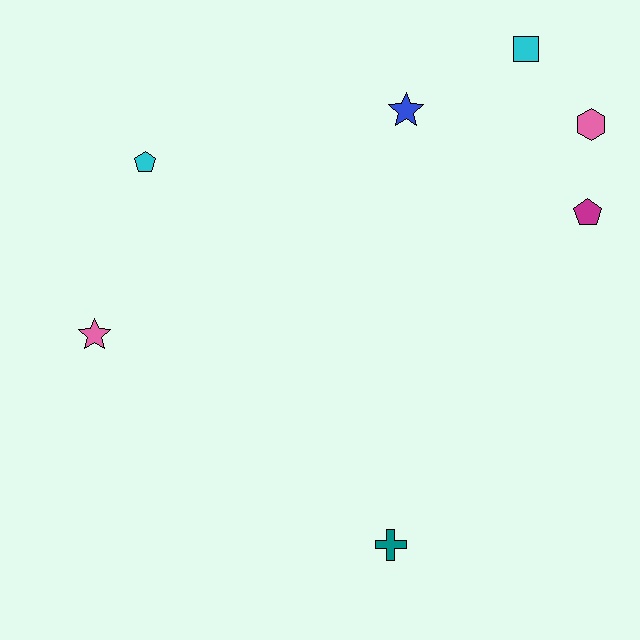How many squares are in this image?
There is 1 square.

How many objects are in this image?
There are 7 objects.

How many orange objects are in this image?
There are no orange objects.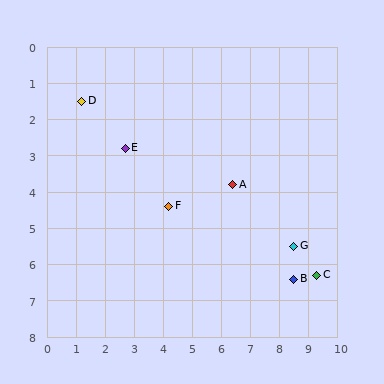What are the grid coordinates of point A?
Point A is at approximately (6.4, 3.8).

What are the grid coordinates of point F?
Point F is at approximately (4.2, 4.4).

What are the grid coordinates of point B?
Point B is at approximately (8.5, 6.4).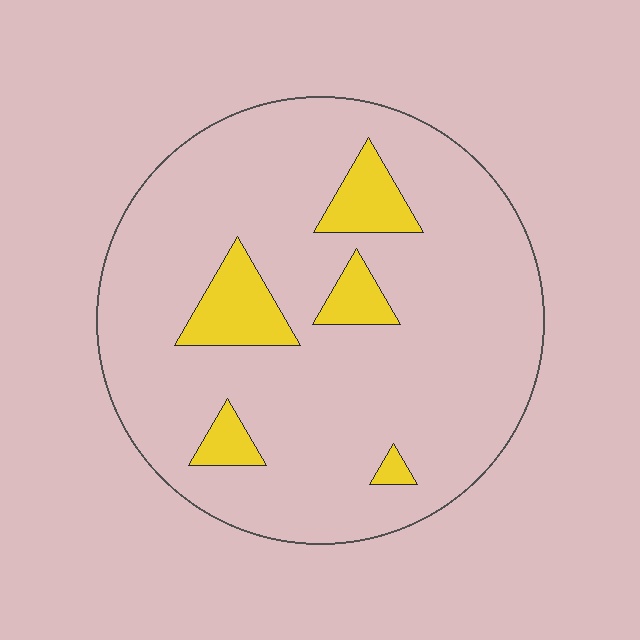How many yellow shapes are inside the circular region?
5.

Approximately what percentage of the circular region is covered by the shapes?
Approximately 10%.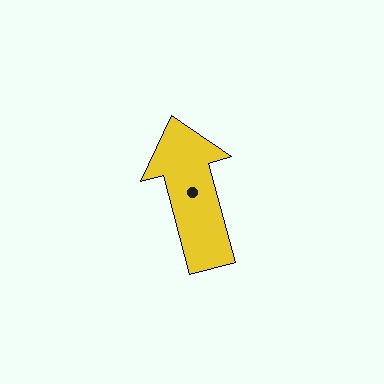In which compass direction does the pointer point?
North.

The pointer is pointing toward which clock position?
Roughly 12 o'clock.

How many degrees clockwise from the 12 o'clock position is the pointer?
Approximately 345 degrees.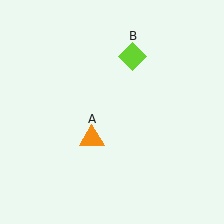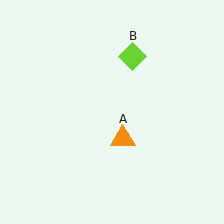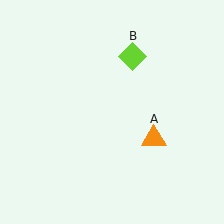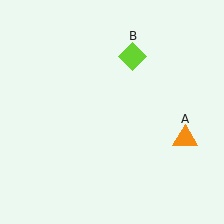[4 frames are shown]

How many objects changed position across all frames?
1 object changed position: orange triangle (object A).